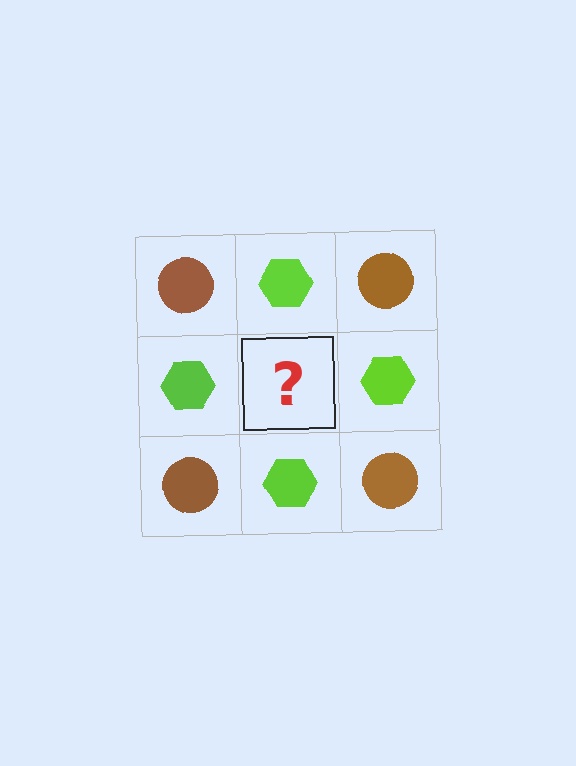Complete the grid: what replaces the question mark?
The question mark should be replaced with a brown circle.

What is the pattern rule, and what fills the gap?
The rule is that it alternates brown circle and lime hexagon in a checkerboard pattern. The gap should be filled with a brown circle.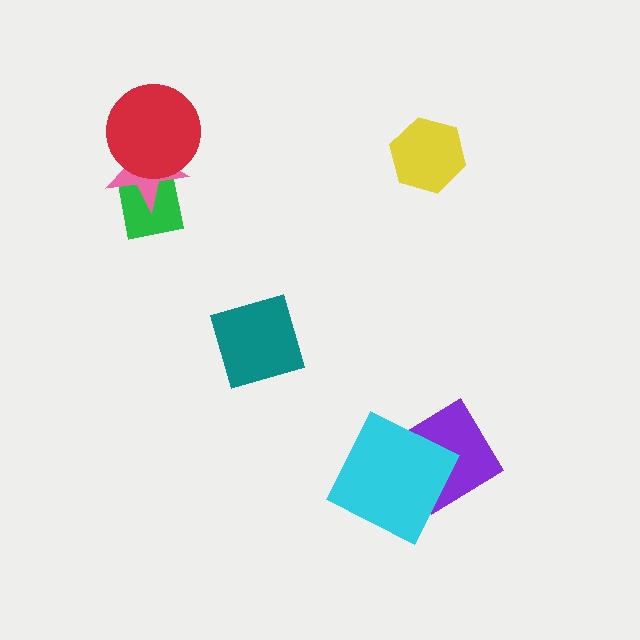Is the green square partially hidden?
Yes, it is partially covered by another shape.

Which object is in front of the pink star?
The red circle is in front of the pink star.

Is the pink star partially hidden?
Yes, it is partially covered by another shape.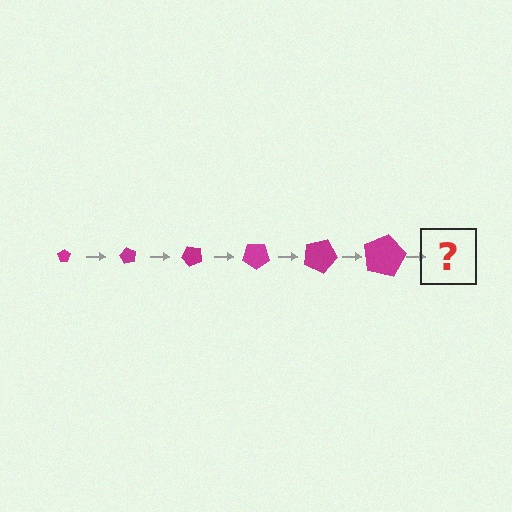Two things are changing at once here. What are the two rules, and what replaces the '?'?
The two rules are that the pentagon grows larger each step and it rotates 60 degrees each step. The '?' should be a pentagon, larger than the previous one and rotated 360 degrees from the start.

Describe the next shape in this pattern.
It should be a pentagon, larger than the previous one and rotated 360 degrees from the start.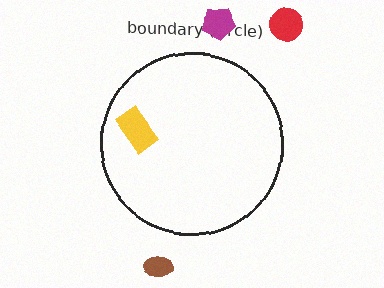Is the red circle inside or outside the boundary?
Outside.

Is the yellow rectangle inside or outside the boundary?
Inside.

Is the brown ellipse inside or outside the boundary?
Outside.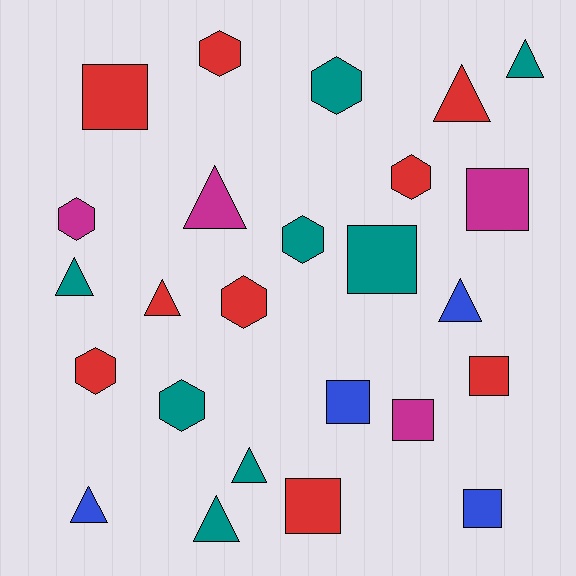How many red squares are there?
There are 3 red squares.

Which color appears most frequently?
Red, with 9 objects.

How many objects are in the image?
There are 25 objects.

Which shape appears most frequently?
Triangle, with 9 objects.